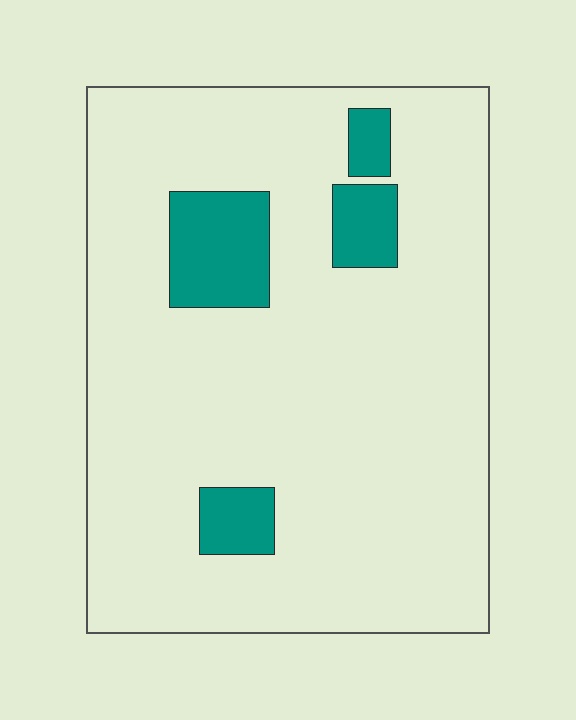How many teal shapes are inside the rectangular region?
4.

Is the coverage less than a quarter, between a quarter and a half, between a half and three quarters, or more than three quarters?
Less than a quarter.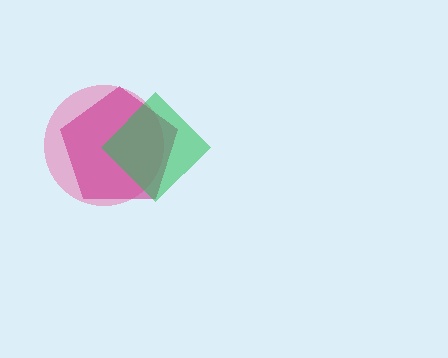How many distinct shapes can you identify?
There are 3 distinct shapes: a pink circle, a magenta pentagon, a green diamond.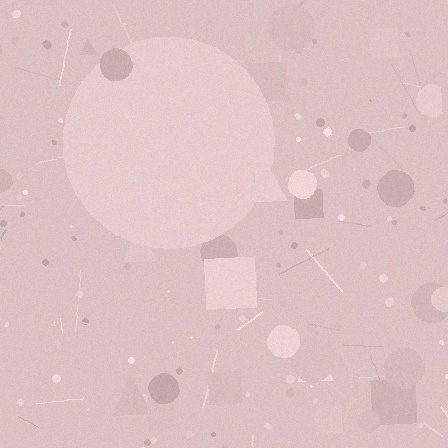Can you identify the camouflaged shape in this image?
The camouflaged shape is a circle.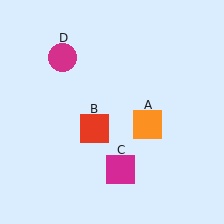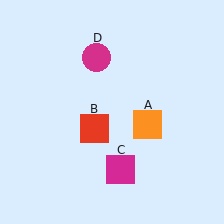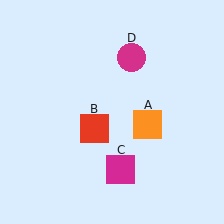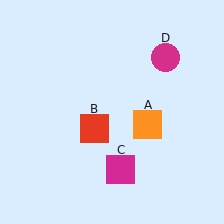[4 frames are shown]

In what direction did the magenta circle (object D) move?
The magenta circle (object D) moved right.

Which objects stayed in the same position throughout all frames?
Orange square (object A) and red square (object B) and magenta square (object C) remained stationary.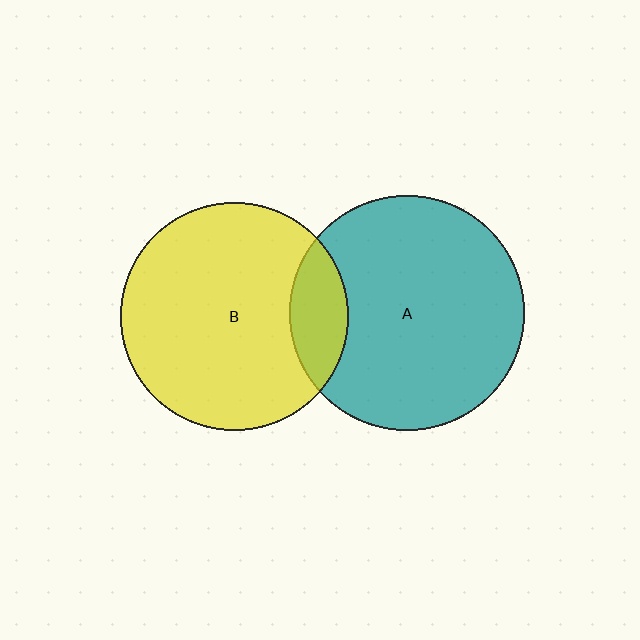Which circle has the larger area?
Circle A (teal).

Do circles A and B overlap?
Yes.